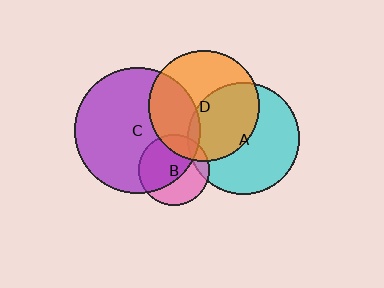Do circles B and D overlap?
Yes.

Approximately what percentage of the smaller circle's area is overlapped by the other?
Approximately 20%.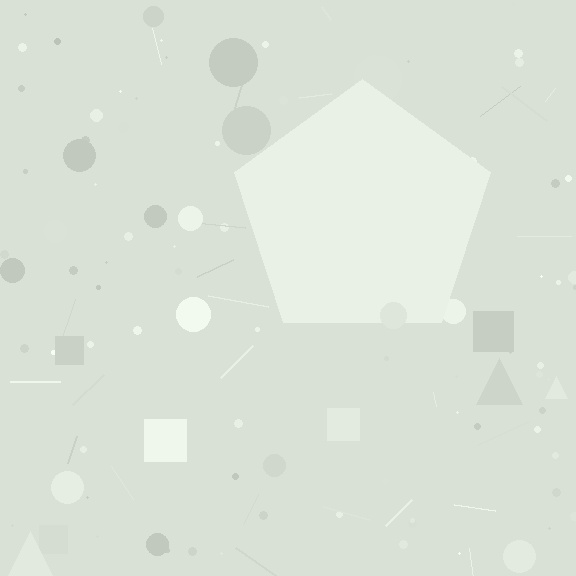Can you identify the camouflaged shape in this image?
The camouflaged shape is a pentagon.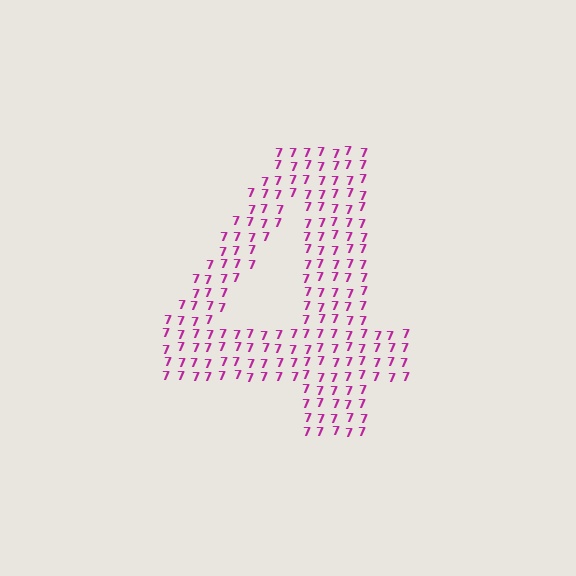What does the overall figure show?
The overall figure shows the digit 4.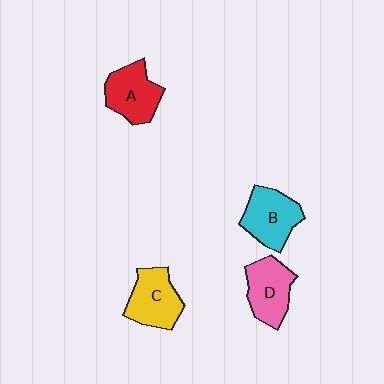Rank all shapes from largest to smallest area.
From largest to smallest: B (cyan), C (yellow), D (pink), A (red).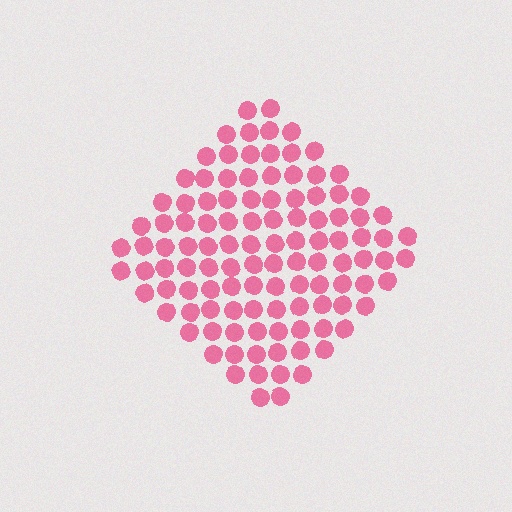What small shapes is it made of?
It is made of small circles.